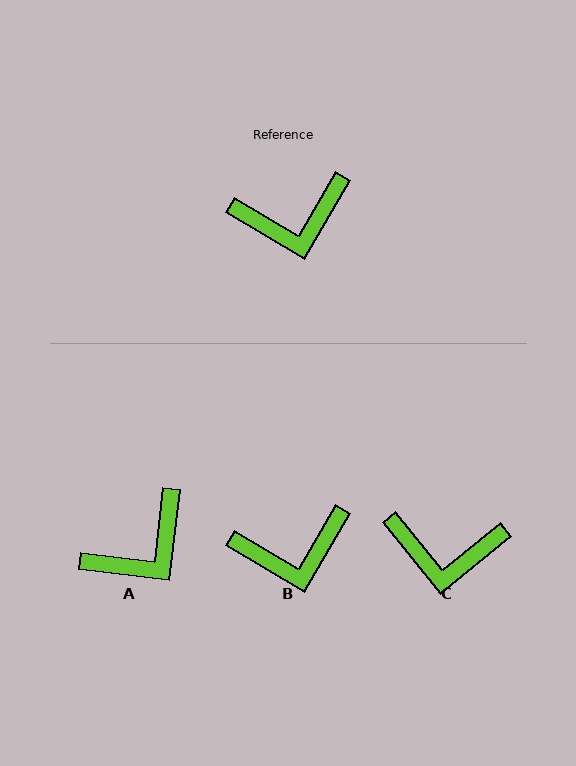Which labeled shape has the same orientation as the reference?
B.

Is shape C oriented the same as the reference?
No, it is off by about 20 degrees.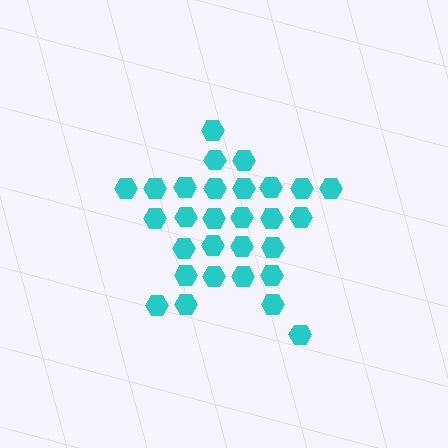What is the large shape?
The large shape is a star.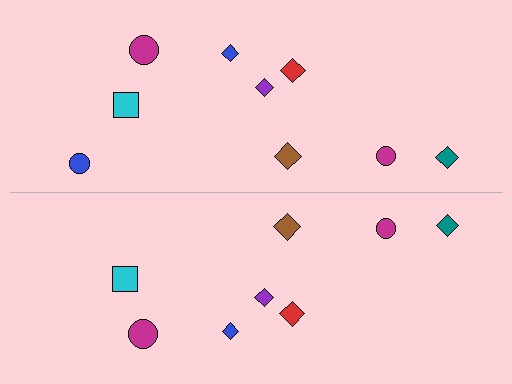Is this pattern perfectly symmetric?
No, the pattern is not perfectly symmetric. A blue circle is missing from the bottom side.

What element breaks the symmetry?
A blue circle is missing from the bottom side.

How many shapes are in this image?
There are 17 shapes in this image.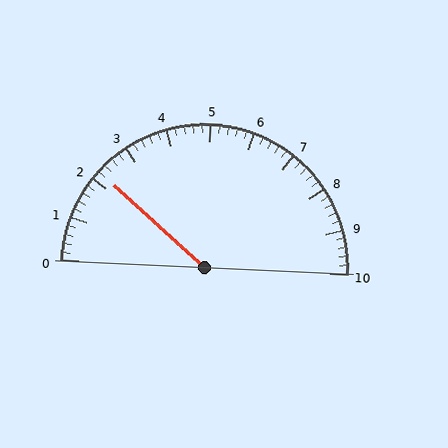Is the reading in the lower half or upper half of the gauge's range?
The reading is in the lower half of the range (0 to 10).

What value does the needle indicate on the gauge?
The needle indicates approximately 2.2.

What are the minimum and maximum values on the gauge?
The gauge ranges from 0 to 10.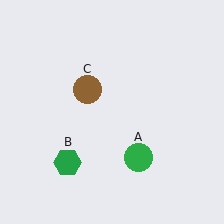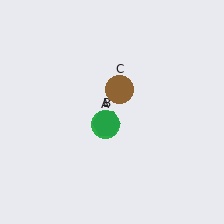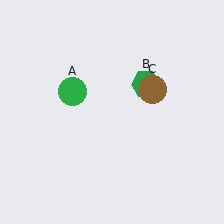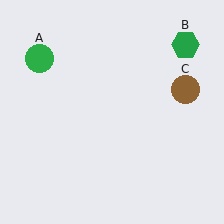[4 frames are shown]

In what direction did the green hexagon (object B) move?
The green hexagon (object B) moved up and to the right.